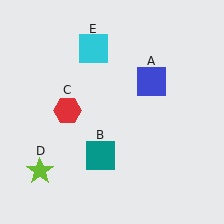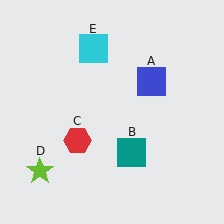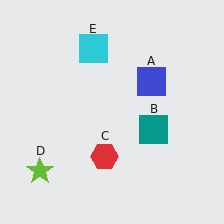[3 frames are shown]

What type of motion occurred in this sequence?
The teal square (object B), red hexagon (object C) rotated counterclockwise around the center of the scene.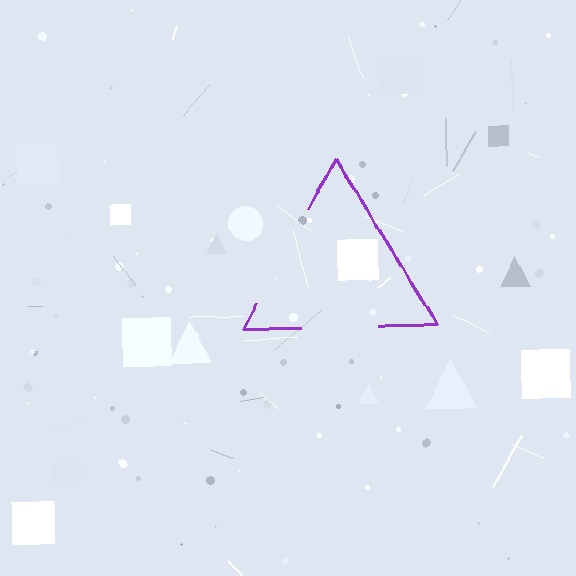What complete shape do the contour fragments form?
The contour fragments form a triangle.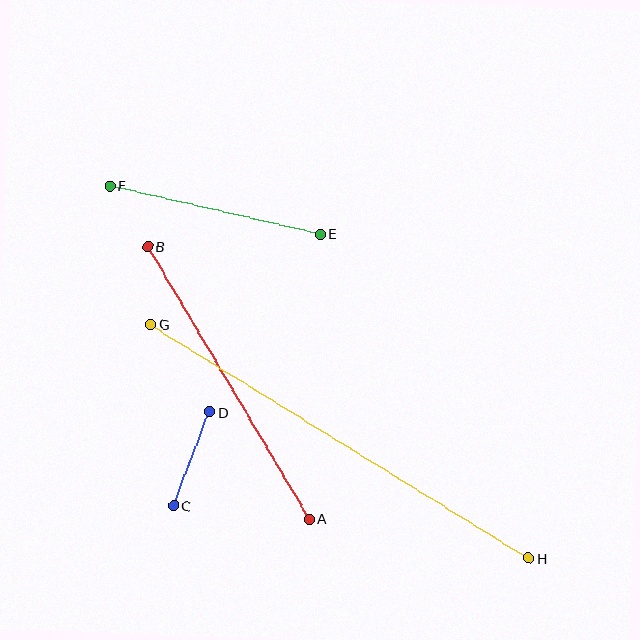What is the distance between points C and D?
The distance is approximately 101 pixels.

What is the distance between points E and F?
The distance is approximately 216 pixels.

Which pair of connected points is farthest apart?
Points G and H are farthest apart.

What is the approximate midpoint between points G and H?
The midpoint is at approximately (339, 441) pixels.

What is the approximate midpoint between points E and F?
The midpoint is at approximately (215, 210) pixels.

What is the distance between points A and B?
The distance is approximately 317 pixels.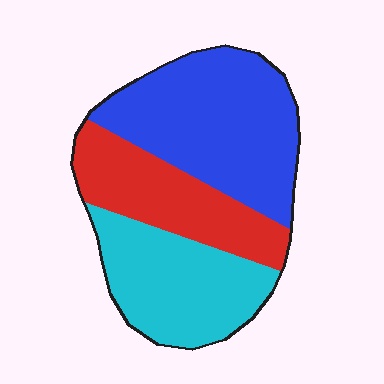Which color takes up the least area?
Red, at roughly 25%.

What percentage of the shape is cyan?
Cyan takes up about one third (1/3) of the shape.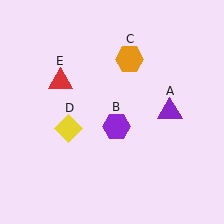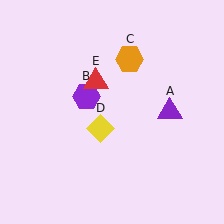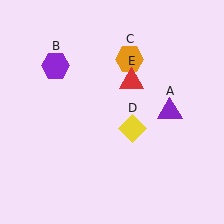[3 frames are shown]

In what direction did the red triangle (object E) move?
The red triangle (object E) moved right.